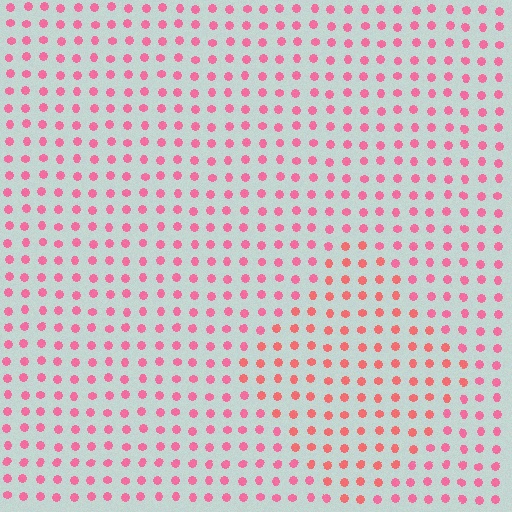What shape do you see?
I see a diamond.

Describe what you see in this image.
The image is filled with small pink elements in a uniform arrangement. A diamond-shaped region is visible where the elements are tinted to a slightly different hue, forming a subtle color boundary.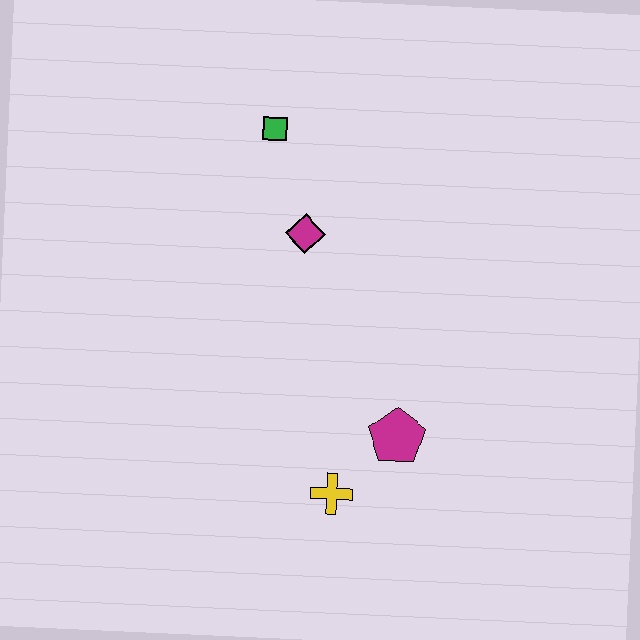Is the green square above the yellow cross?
Yes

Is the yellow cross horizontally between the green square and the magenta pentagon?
Yes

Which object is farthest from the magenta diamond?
The yellow cross is farthest from the magenta diamond.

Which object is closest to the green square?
The magenta diamond is closest to the green square.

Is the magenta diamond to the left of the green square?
No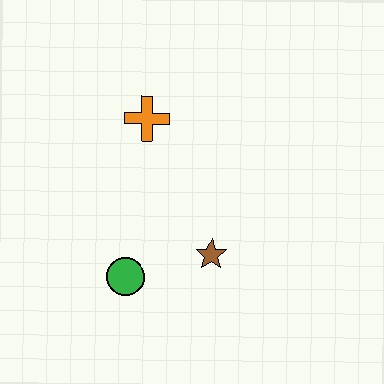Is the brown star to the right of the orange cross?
Yes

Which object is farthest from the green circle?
The orange cross is farthest from the green circle.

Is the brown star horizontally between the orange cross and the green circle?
No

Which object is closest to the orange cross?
The brown star is closest to the orange cross.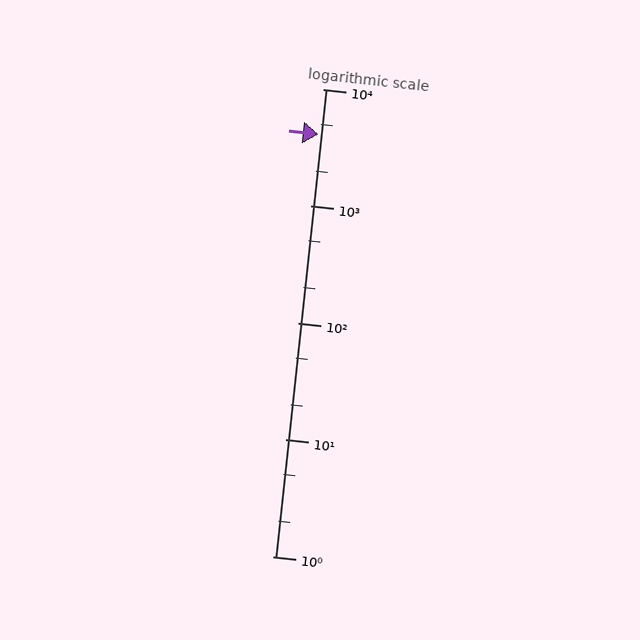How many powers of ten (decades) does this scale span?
The scale spans 4 decades, from 1 to 10000.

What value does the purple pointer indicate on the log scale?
The pointer indicates approximately 4100.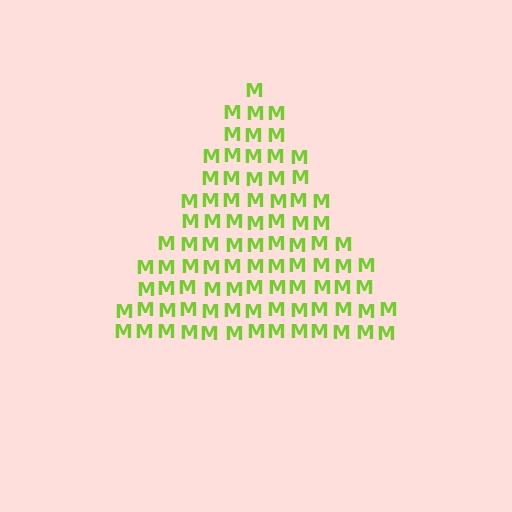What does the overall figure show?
The overall figure shows a triangle.